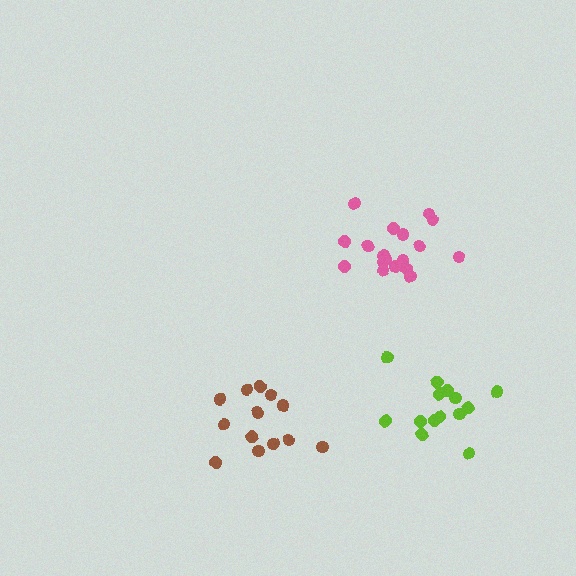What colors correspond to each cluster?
The clusters are colored: lime, brown, pink.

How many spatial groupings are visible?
There are 3 spatial groupings.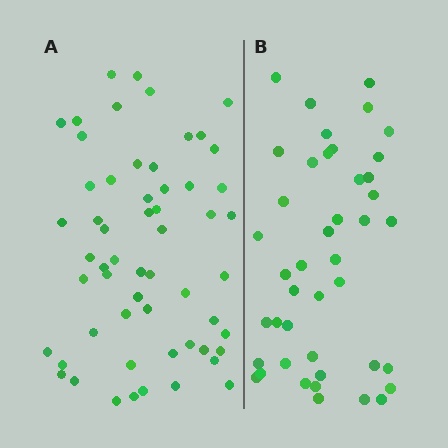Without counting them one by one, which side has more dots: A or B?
Region A (the left region) has more dots.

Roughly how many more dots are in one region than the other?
Region A has approximately 15 more dots than region B.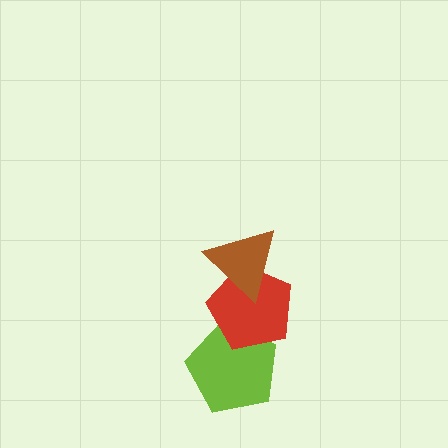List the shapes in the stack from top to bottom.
From top to bottom: the brown triangle, the red pentagon, the lime pentagon.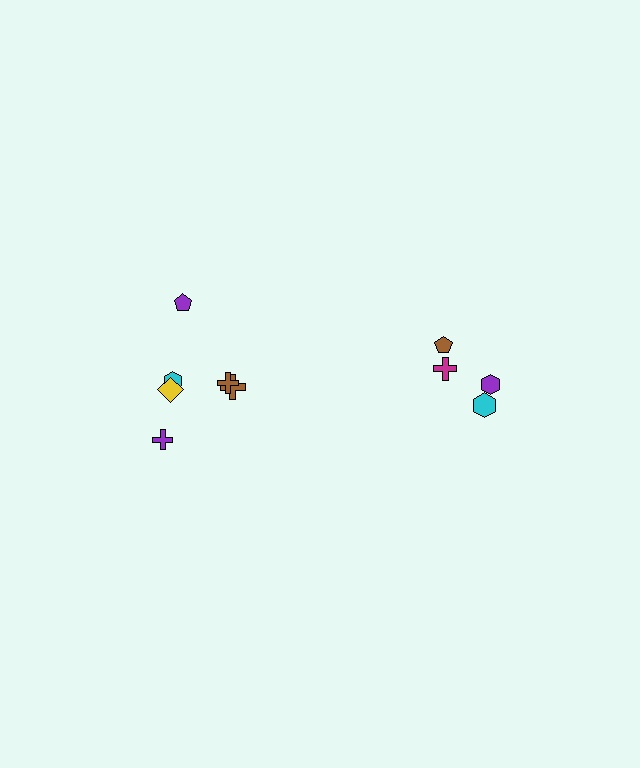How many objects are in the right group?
There are 4 objects.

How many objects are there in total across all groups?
There are 10 objects.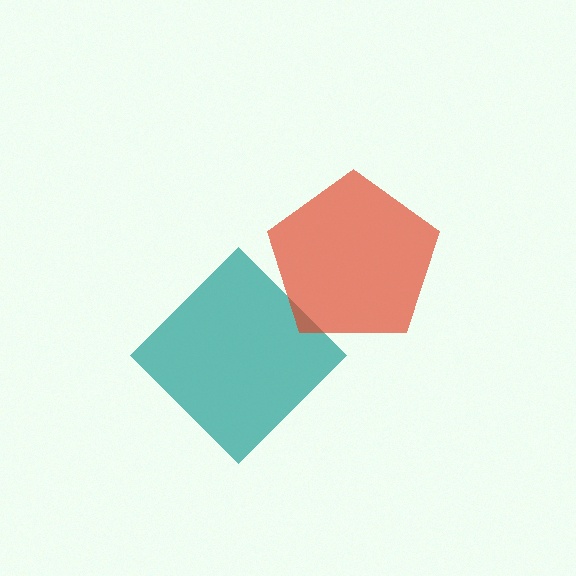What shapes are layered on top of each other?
The layered shapes are: a teal diamond, a red pentagon.